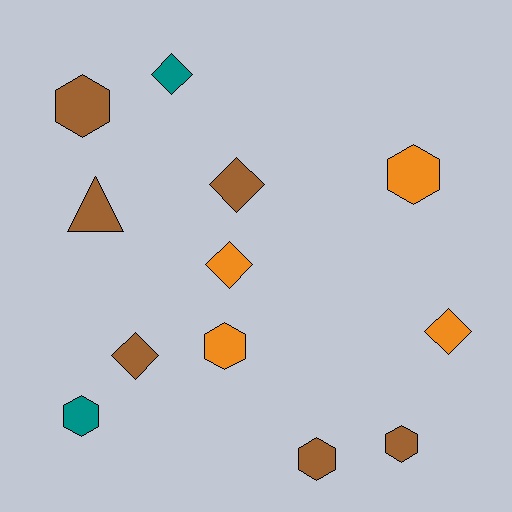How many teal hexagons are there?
There is 1 teal hexagon.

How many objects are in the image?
There are 12 objects.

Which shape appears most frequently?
Hexagon, with 6 objects.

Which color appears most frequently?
Brown, with 6 objects.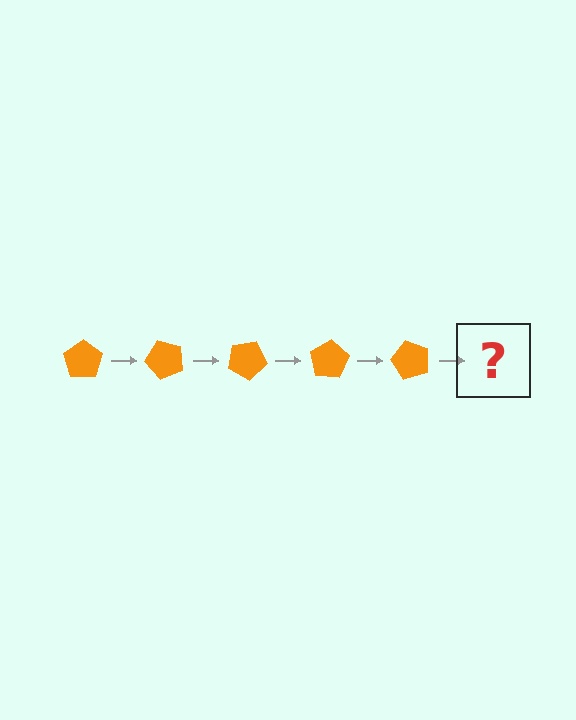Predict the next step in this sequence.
The next step is an orange pentagon rotated 250 degrees.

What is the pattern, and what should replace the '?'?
The pattern is that the pentagon rotates 50 degrees each step. The '?' should be an orange pentagon rotated 250 degrees.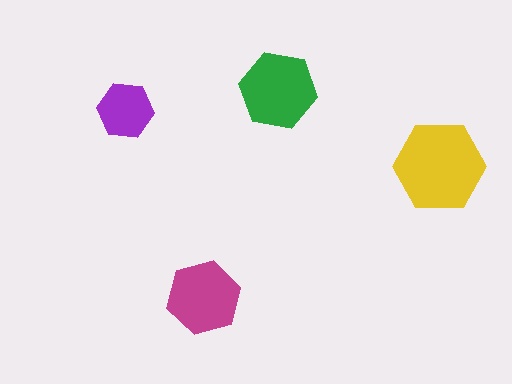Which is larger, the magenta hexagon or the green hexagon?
The green one.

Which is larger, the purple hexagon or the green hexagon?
The green one.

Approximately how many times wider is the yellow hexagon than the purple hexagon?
About 1.5 times wider.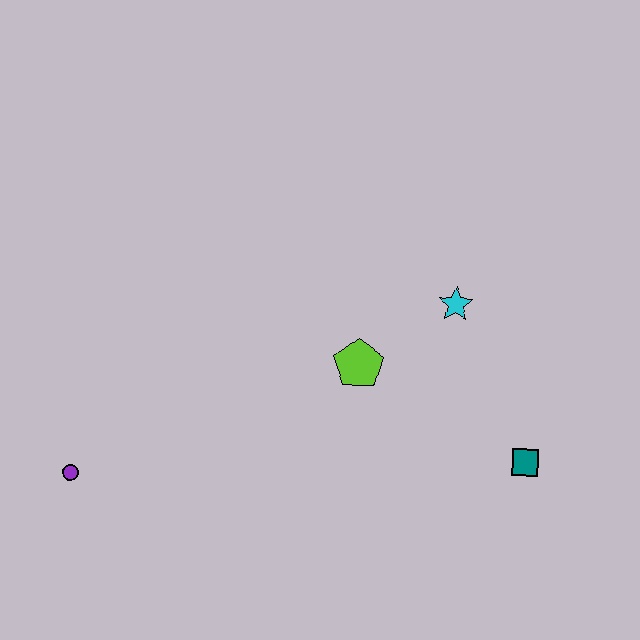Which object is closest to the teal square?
The cyan star is closest to the teal square.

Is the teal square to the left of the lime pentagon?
No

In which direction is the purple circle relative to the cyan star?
The purple circle is to the left of the cyan star.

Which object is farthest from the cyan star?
The purple circle is farthest from the cyan star.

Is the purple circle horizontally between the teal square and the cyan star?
No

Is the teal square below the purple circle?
No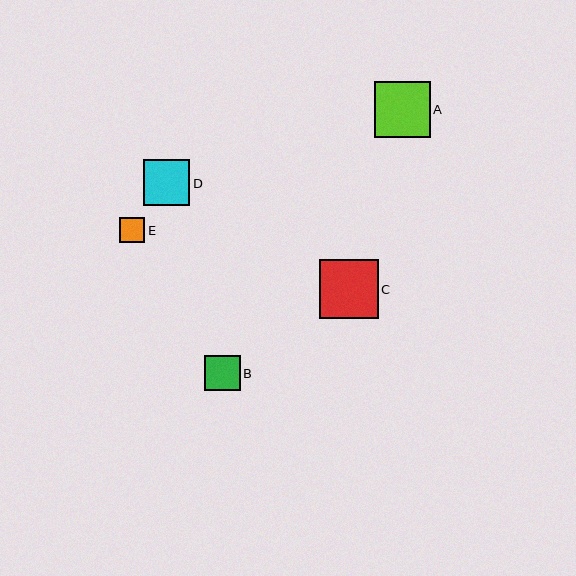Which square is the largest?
Square C is the largest with a size of approximately 59 pixels.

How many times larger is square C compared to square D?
Square C is approximately 1.3 times the size of square D.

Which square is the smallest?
Square E is the smallest with a size of approximately 25 pixels.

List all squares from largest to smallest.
From largest to smallest: C, A, D, B, E.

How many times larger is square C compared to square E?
Square C is approximately 2.4 times the size of square E.